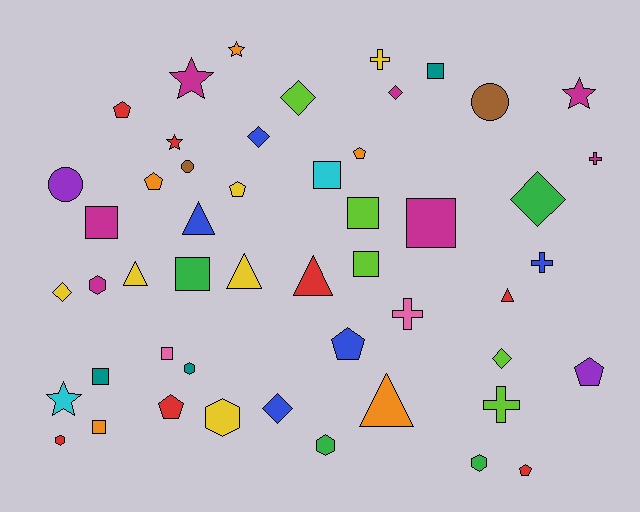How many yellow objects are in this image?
There are 6 yellow objects.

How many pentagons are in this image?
There are 8 pentagons.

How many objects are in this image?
There are 50 objects.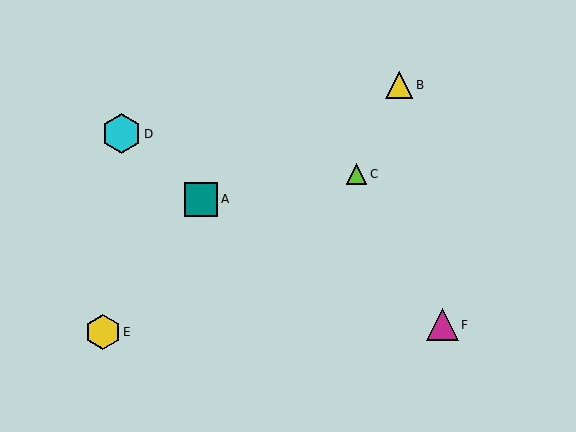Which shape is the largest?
The cyan hexagon (labeled D) is the largest.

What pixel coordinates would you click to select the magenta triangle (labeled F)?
Click at (442, 325) to select the magenta triangle F.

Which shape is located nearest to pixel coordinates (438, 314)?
The magenta triangle (labeled F) at (442, 325) is nearest to that location.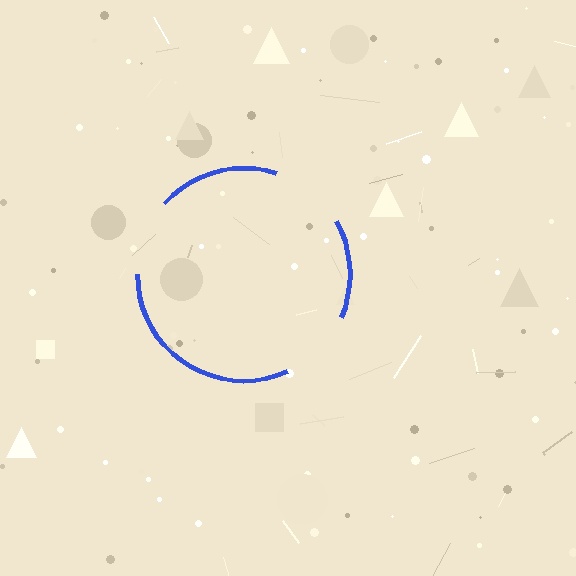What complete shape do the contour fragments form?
The contour fragments form a circle.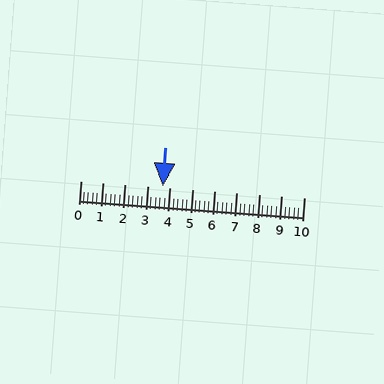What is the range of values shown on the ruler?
The ruler shows values from 0 to 10.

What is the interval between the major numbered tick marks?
The major tick marks are spaced 1 units apart.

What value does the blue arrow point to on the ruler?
The blue arrow points to approximately 3.7.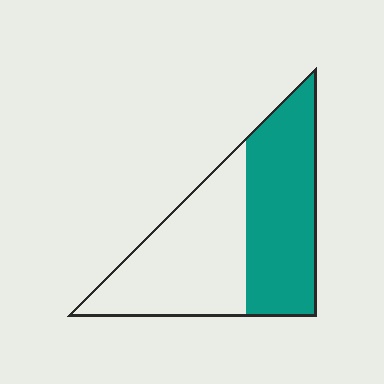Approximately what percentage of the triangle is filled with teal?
Approximately 50%.